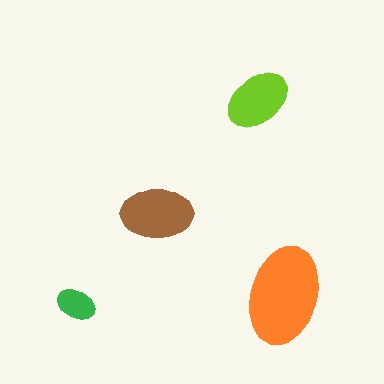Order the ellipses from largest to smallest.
the orange one, the brown one, the lime one, the green one.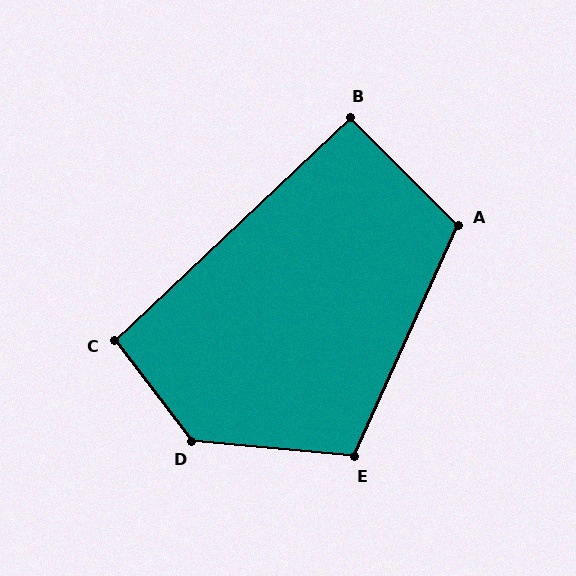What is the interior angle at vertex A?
Approximately 111 degrees (obtuse).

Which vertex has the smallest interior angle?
B, at approximately 92 degrees.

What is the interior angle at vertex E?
Approximately 109 degrees (obtuse).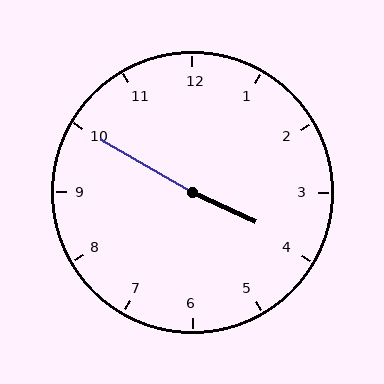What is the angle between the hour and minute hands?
Approximately 175 degrees.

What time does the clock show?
3:50.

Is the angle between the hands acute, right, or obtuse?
It is obtuse.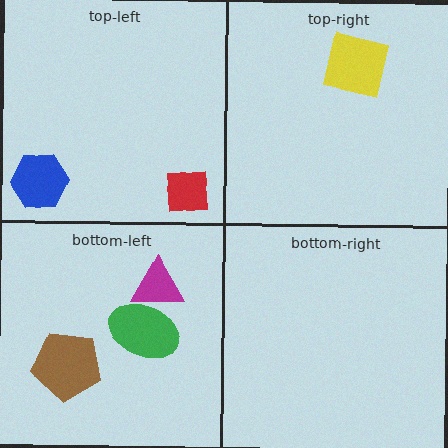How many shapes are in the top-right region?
1.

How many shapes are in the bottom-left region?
3.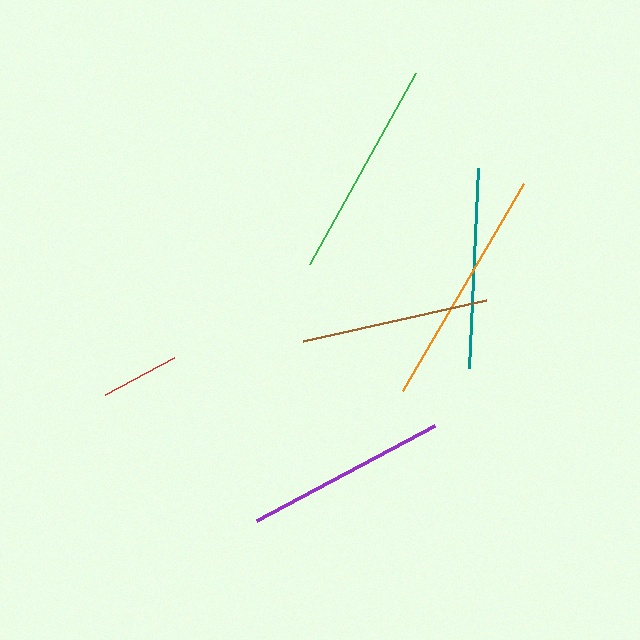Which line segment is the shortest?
The red line is the shortest at approximately 78 pixels.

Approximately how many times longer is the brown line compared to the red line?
The brown line is approximately 2.4 times the length of the red line.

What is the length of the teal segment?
The teal segment is approximately 200 pixels long.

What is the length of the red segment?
The red segment is approximately 78 pixels long.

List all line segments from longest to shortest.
From longest to shortest: orange, green, purple, teal, brown, red.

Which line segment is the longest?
The orange line is the longest at approximately 240 pixels.